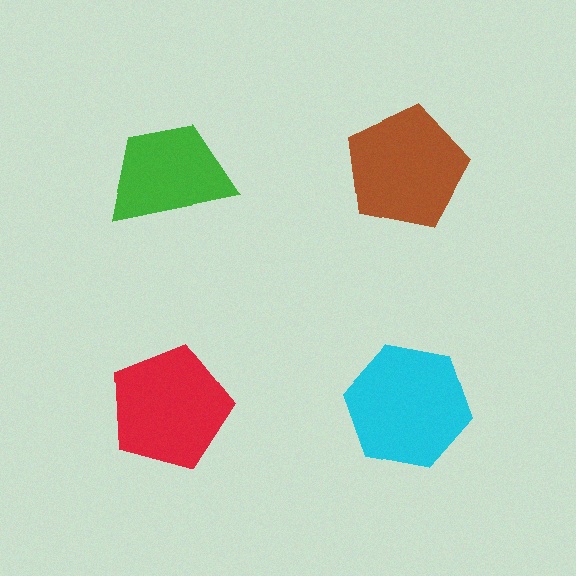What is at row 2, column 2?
A cyan hexagon.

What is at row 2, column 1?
A red pentagon.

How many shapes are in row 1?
2 shapes.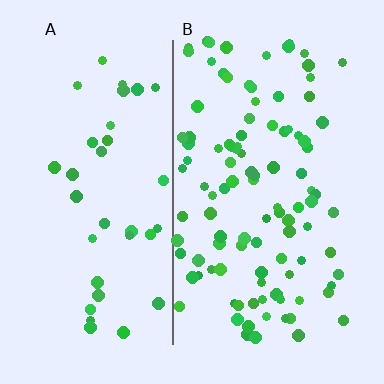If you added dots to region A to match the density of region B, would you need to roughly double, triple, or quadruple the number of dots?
Approximately triple.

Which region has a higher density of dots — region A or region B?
B (the right).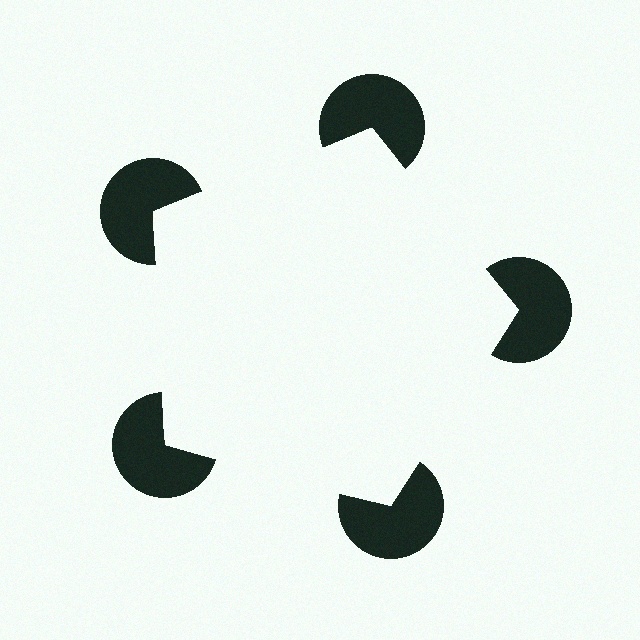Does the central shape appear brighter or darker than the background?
It typically appears slightly brighter than the background, even though no actual brightness change is drawn.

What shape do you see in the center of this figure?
An illusory pentagon — its edges are inferred from the aligned wedge cuts in the pac-man discs, not physically drawn.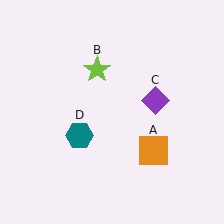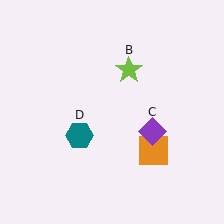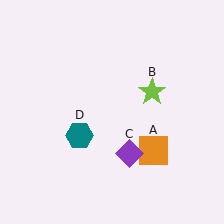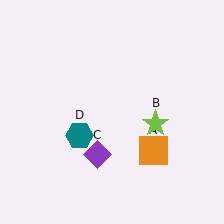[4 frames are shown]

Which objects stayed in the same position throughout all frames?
Orange square (object A) and teal hexagon (object D) remained stationary.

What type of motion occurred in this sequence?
The lime star (object B), purple diamond (object C) rotated clockwise around the center of the scene.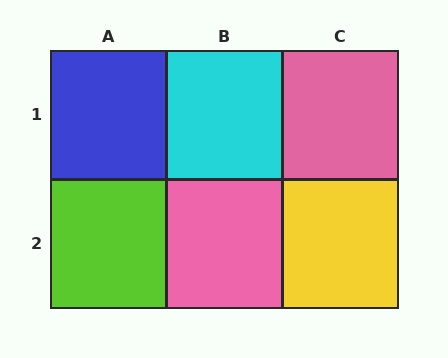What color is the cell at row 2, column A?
Lime.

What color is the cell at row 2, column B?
Pink.